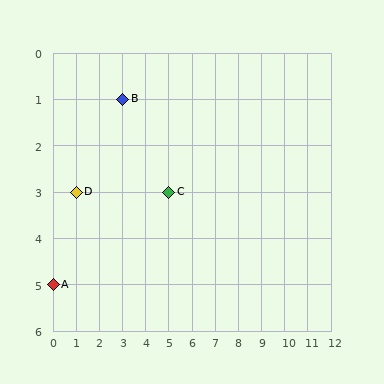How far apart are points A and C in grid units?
Points A and C are 5 columns and 2 rows apart (about 5.4 grid units diagonally).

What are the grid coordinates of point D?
Point D is at grid coordinates (1, 3).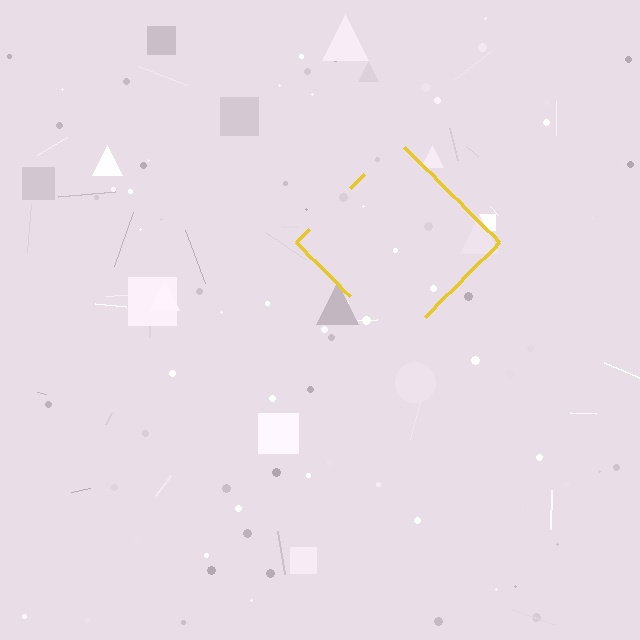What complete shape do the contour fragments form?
The contour fragments form a diamond.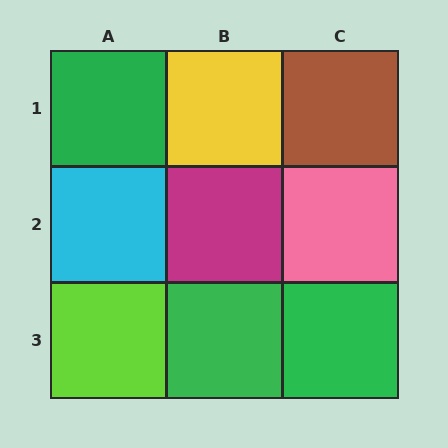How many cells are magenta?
1 cell is magenta.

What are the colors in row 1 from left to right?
Green, yellow, brown.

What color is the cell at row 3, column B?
Green.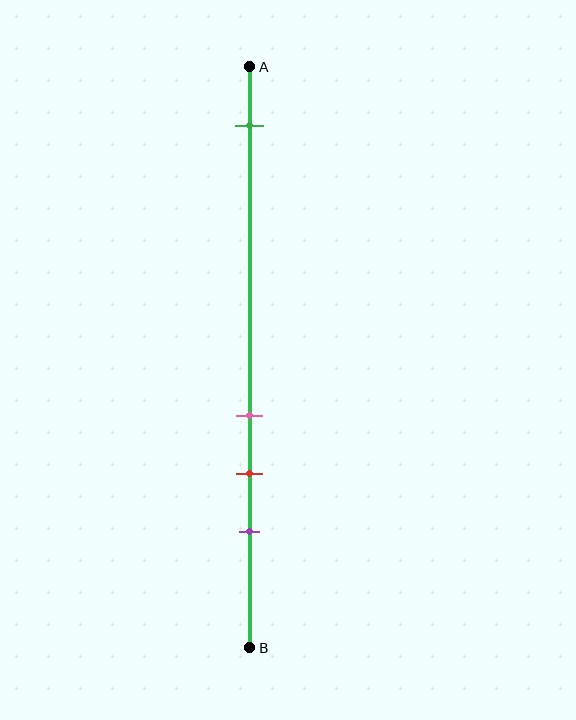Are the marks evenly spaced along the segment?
No, the marks are not evenly spaced.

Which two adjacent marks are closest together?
The pink and red marks are the closest adjacent pair.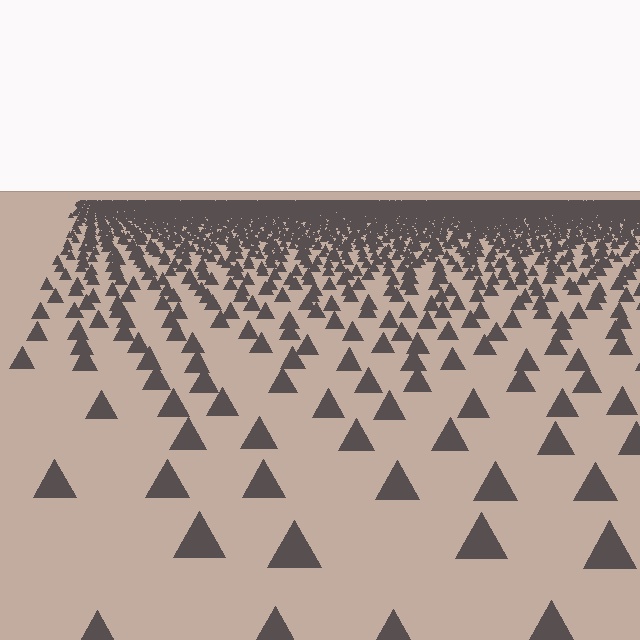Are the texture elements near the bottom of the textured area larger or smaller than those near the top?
Larger. Near the bottom, elements are closer to the viewer and appear at a bigger on-screen size.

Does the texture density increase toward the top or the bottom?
Density increases toward the top.